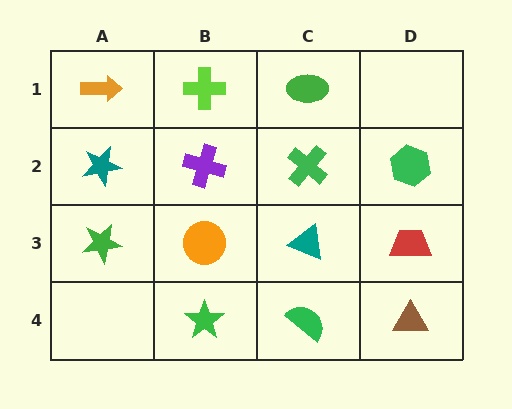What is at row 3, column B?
An orange circle.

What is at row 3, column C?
A teal triangle.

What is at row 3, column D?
A red trapezoid.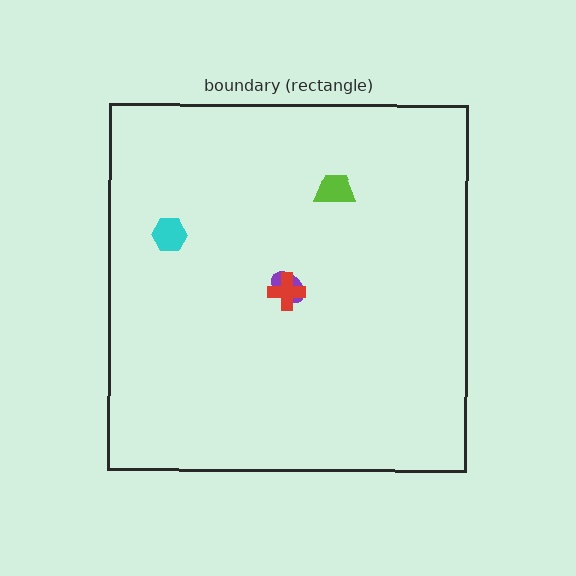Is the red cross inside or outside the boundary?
Inside.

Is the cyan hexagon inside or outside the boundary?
Inside.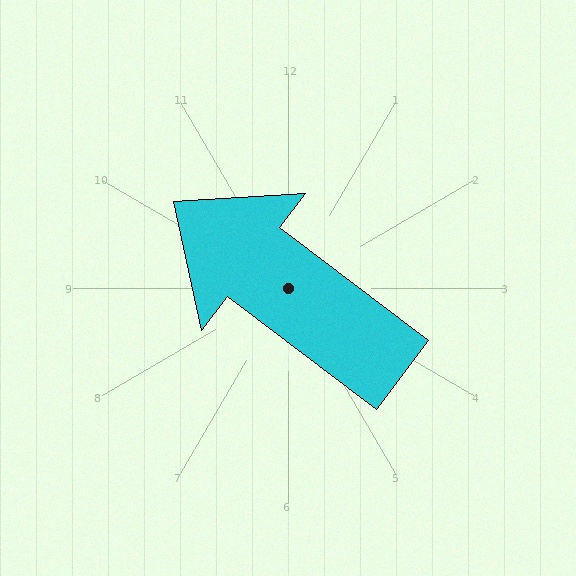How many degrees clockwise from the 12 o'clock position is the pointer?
Approximately 307 degrees.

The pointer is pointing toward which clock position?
Roughly 10 o'clock.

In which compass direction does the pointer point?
Northwest.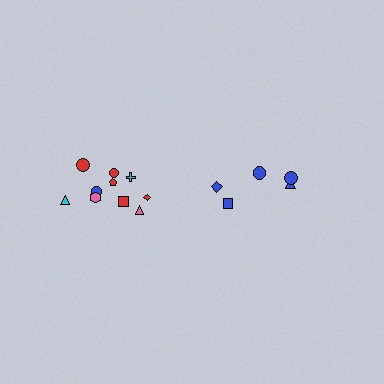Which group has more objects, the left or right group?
The left group.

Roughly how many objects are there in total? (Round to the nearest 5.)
Roughly 15 objects in total.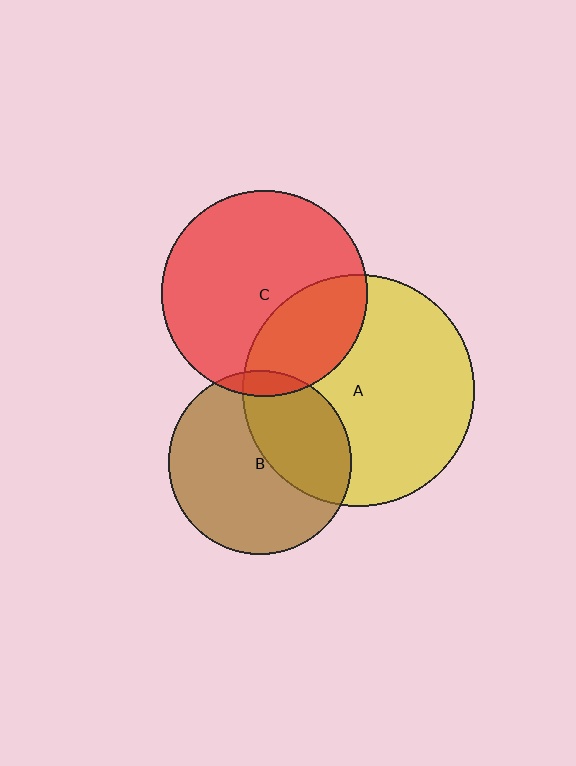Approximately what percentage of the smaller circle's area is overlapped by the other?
Approximately 5%.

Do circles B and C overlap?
Yes.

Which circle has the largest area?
Circle A (yellow).